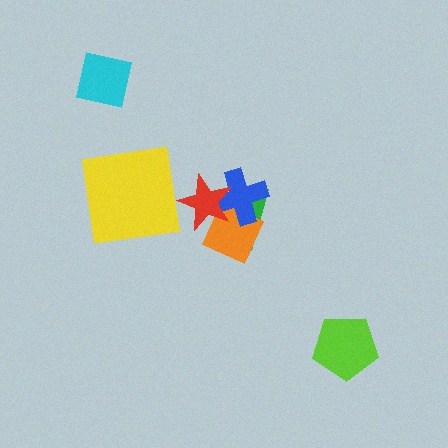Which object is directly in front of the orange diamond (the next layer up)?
The blue cross is directly in front of the orange diamond.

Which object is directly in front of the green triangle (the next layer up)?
The orange diamond is directly in front of the green triangle.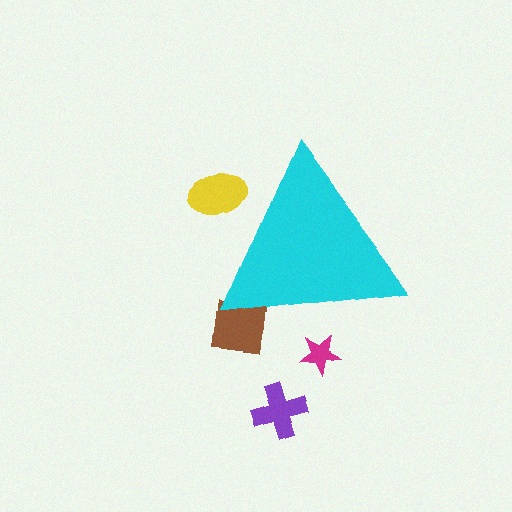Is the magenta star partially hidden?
Yes, the magenta star is partially hidden behind the cyan triangle.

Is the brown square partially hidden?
Yes, the brown square is partially hidden behind the cyan triangle.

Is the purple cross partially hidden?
No, the purple cross is fully visible.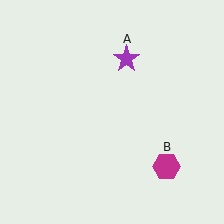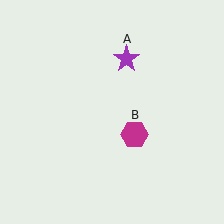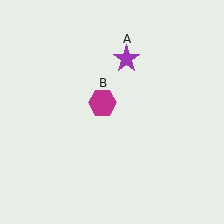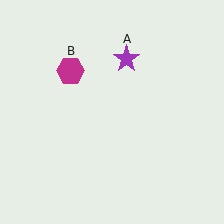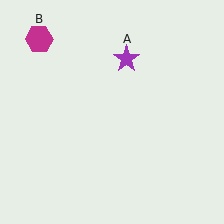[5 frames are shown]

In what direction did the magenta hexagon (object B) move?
The magenta hexagon (object B) moved up and to the left.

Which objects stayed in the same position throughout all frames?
Purple star (object A) remained stationary.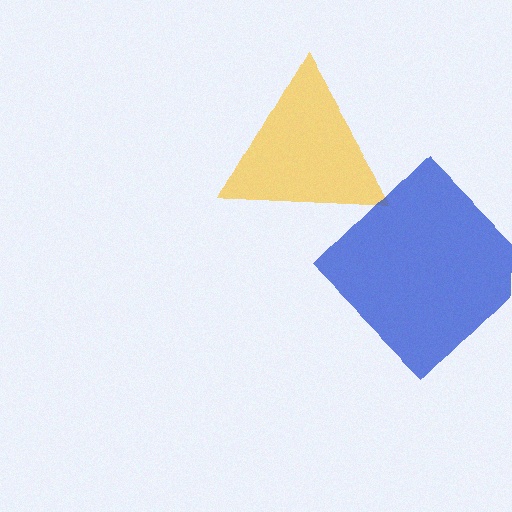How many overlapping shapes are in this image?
There are 2 overlapping shapes in the image.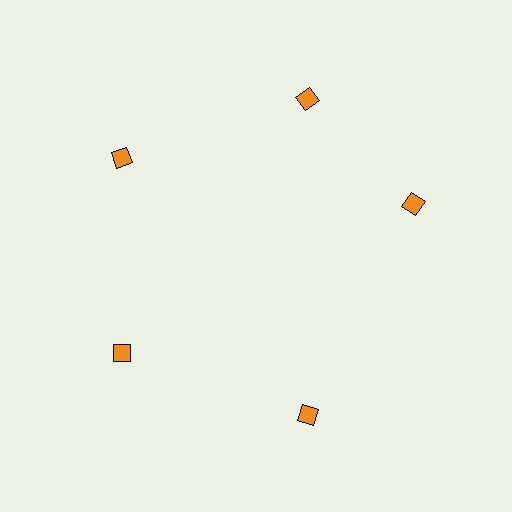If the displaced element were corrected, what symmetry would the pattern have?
It would have 5-fold rotational symmetry — the pattern would map onto itself every 72 degrees.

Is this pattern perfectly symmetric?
No. The 5 orange diamonds are arranged in a ring, but one element near the 3 o'clock position is rotated out of alignment along the ring, breaking the 5-fold rotational symmetry.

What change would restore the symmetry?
The symmetry would be restored by rotating it back into even spacing with its neighbors so that all 5 diamonds sit at equal angles and equal distance from the center.